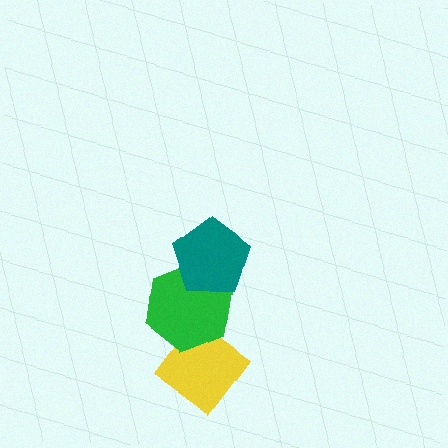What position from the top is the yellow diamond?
The yellow diamond is 3rd from the top.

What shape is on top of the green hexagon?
The teal pentagon is on top of the green hexagon.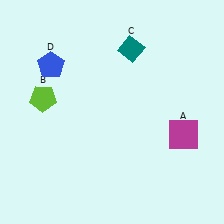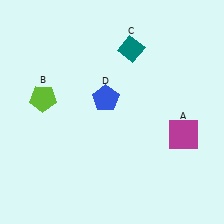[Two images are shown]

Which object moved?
The blue pentagon (D) moved right.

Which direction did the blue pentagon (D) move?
The blue pentagon (D) moved right.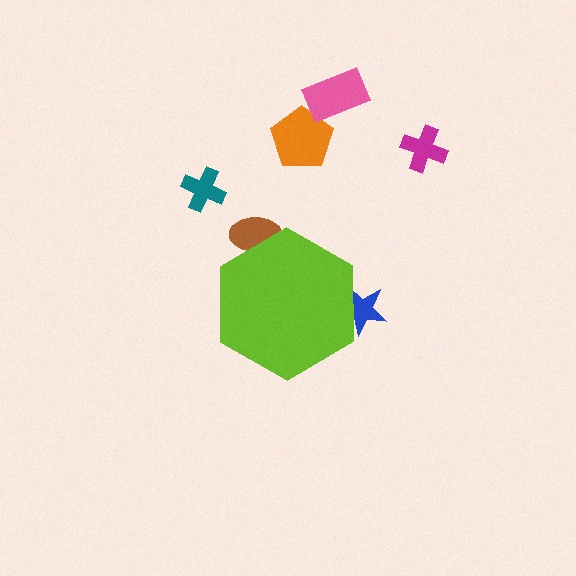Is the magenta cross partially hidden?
No, the magenta cross is fully visible.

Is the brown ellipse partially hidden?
Yes, the brown ellipse is partially hidden behind the lime hexagon.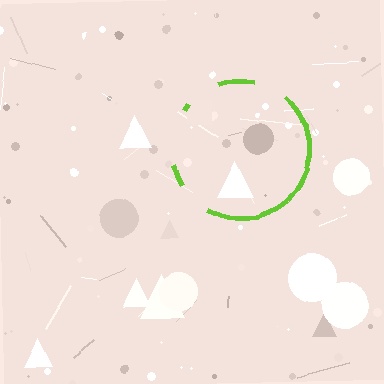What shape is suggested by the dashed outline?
The dashed outline suggests a circle.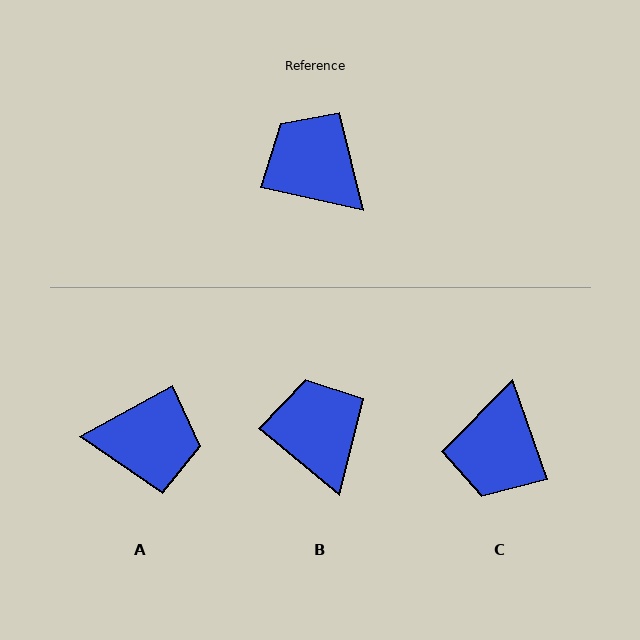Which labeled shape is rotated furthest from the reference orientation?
A, about 139 degrees away.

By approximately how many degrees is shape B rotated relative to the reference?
Approximately 28 degrees clockwise.